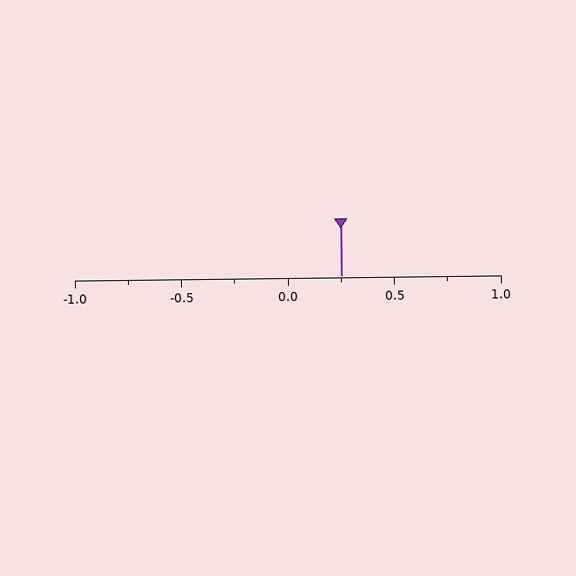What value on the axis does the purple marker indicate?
The marker indicates approximately 0.25.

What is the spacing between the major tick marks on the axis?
The major ticks are spaced 0.5 apart.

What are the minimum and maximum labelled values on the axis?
The axis runs from -1.0 to 1.0.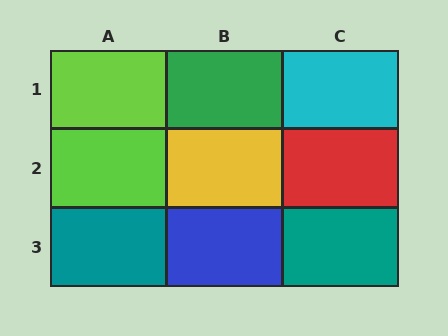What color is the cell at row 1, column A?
Lime.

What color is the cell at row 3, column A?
Teal.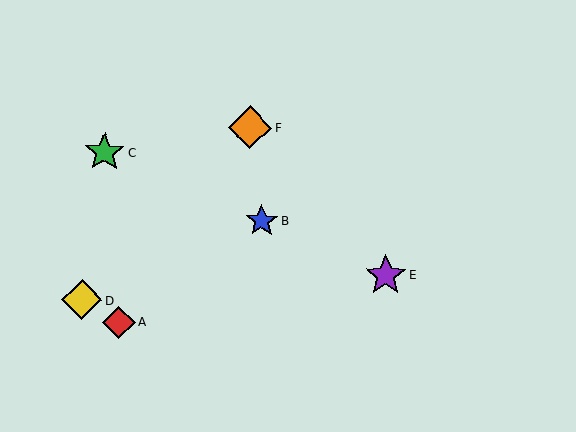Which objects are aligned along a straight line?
Objects B, C, E are aligned along a straight line.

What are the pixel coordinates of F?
Object F is at (250, 127).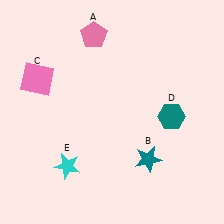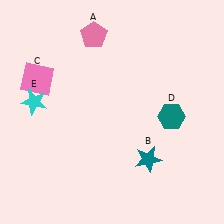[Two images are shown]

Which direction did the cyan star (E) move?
The cyan star (E) moved up.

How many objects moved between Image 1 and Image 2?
1 object moved between the two images.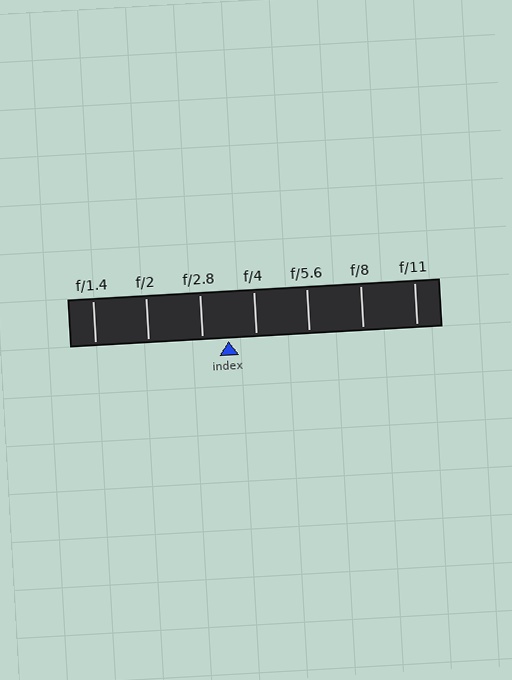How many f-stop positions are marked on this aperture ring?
There are 7 f-stop positions marked.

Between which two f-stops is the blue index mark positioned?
The index mark is between f/2.8 and f/4.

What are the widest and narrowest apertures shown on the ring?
The widest aperture shown is f/1.4 and the narrowest is f/11.